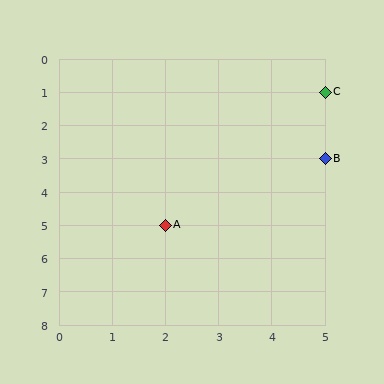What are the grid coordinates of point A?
Point A is at grid coordinates (2, 5).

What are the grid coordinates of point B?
Point B is at grid coordinates (5, 3).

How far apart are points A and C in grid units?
Points A and C are 3 columns and 4 rows apart (about 5.0 grid units diagonally).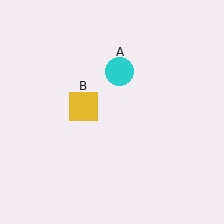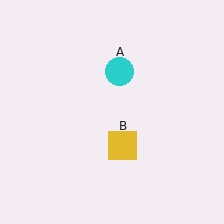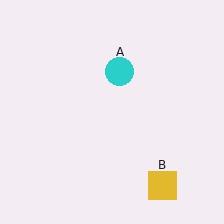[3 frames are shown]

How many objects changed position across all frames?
1 object changed position: yellow square (object B).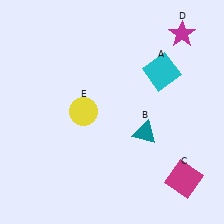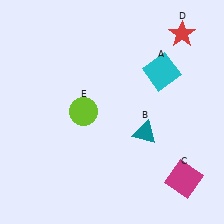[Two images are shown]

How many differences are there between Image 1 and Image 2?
There are 2 differences between the two images.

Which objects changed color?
D changed from magenta to red. E changed from yellow to lime.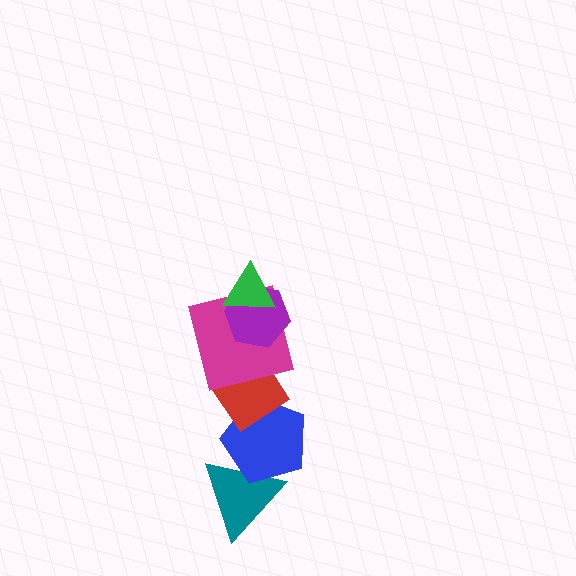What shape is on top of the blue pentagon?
The red diamond is on top of the blue pentagon.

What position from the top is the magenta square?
The magenta square is 3rd from the top.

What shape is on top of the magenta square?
The purple hexagon is on top of the magenta square.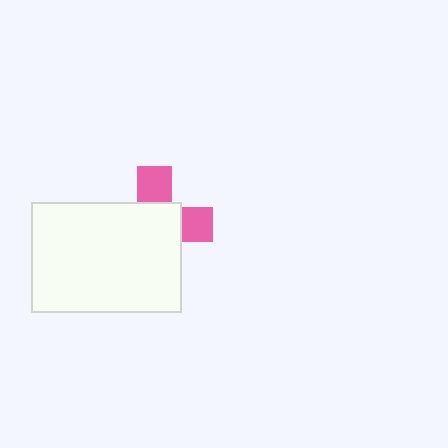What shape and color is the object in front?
The object in front is a white rectangle.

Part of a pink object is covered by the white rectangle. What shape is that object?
It is a cross.